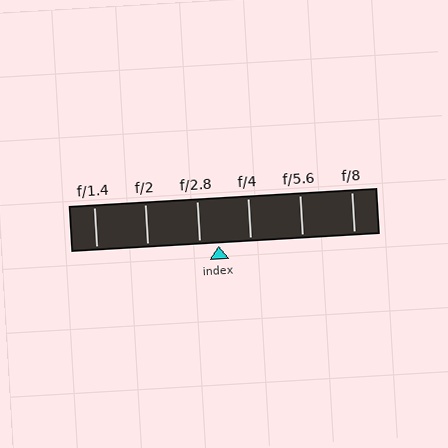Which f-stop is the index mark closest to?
The index mark is closest to f/2.8.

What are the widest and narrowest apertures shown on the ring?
The widest aperture shown is f/1.4 and the narrowest is f/8.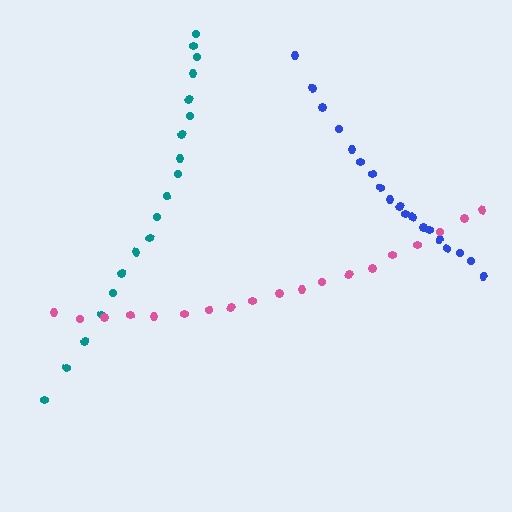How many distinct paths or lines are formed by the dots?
There are 3 distinct paths.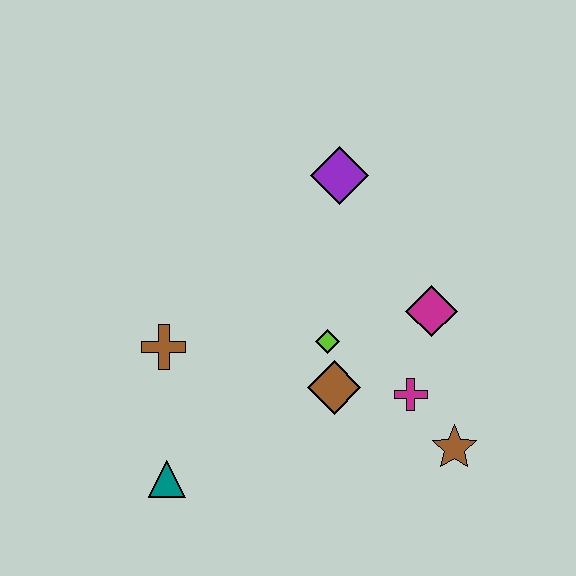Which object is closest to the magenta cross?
The brown star is closest to the magenta cross.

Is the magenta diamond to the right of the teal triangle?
Yes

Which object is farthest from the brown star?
The brown cross is farthest from the brown star.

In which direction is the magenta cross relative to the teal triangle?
The magenta cross is to the right of the teal triangle.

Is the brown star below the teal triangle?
No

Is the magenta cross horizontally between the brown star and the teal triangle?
Yes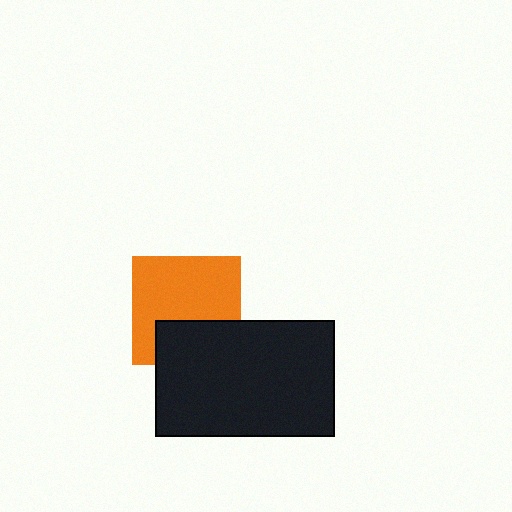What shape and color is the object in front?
The object in front is a black rectangle.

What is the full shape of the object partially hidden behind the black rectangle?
The partially hidden object is an orange square.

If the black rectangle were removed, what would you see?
You would see the complete orange square.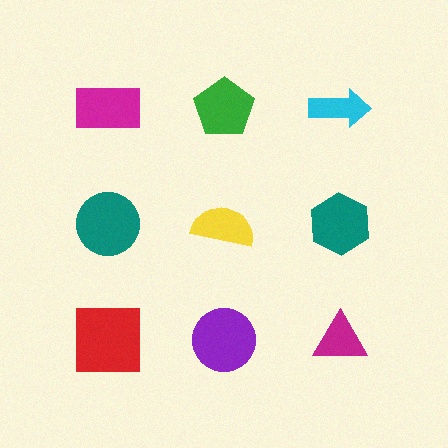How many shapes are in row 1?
3 shapes.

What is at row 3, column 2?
A purple circle.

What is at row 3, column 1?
A red square.